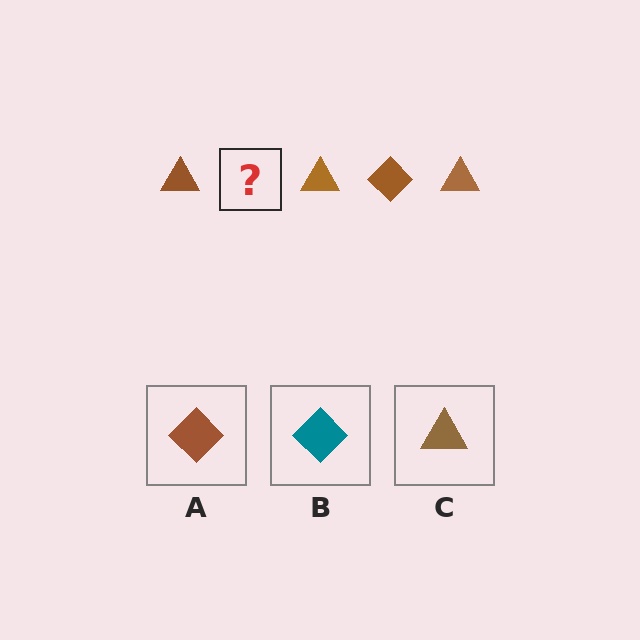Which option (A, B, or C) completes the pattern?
A.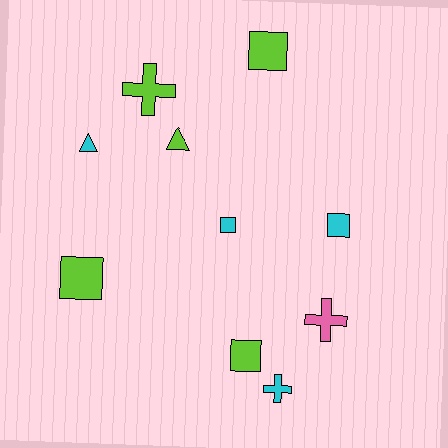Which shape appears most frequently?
Square, with 5 objects.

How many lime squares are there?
There are 3 lime squares.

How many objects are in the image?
There are 10 objects.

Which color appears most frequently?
Lime, with 5 objects.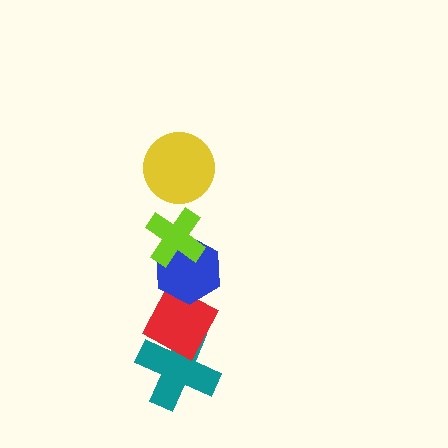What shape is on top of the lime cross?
The yellow circle is on top of the lime cross.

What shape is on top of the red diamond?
The blue hexagon is on top of the red diamond.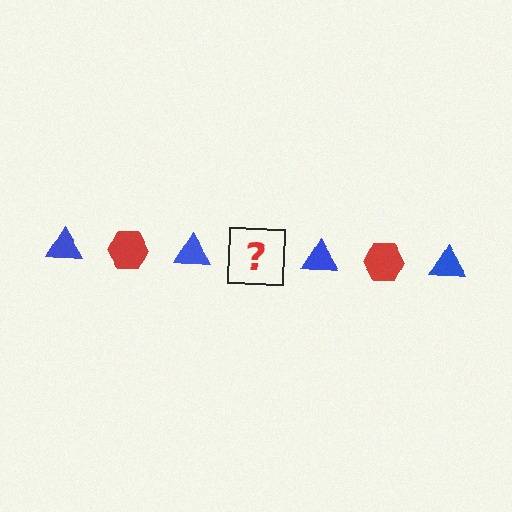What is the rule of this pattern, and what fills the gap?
The rule is that the pattern alternates between blue triangle and red hexagon. The gap should be filled with a red hexagon.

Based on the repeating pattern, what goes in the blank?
The blank should be a red hexagon.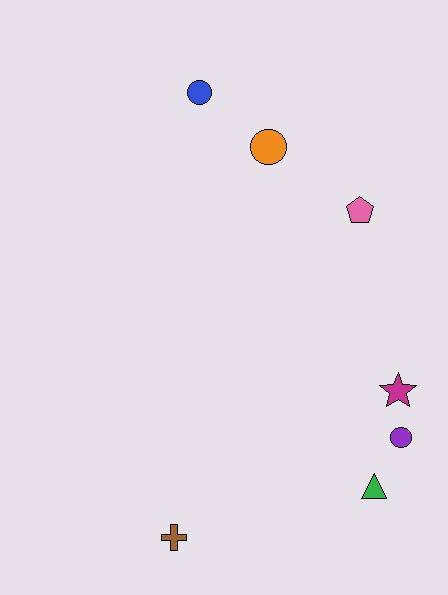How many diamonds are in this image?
There are no diamonds.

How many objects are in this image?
There are 7 objects.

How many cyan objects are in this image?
There are no cyan objects.